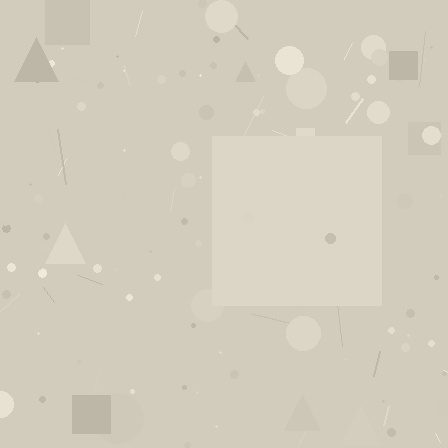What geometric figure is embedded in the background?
A square is embedded in the background.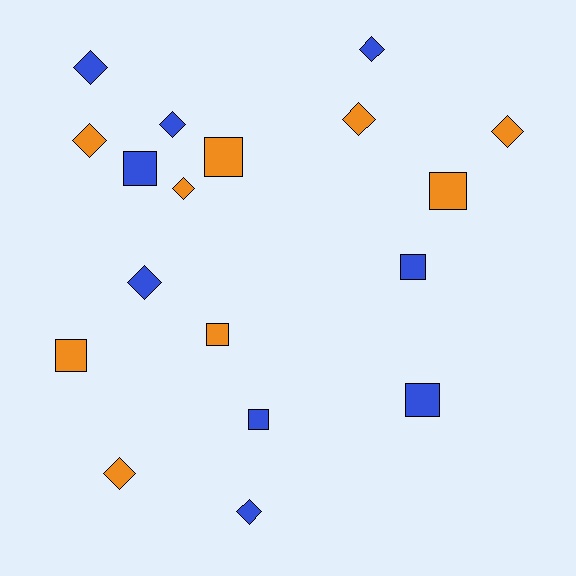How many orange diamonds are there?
There are 5 orange diamonds.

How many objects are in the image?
There are 18 objects.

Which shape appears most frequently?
Diamond, with 10 objects.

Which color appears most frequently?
Blue, with 9 objects.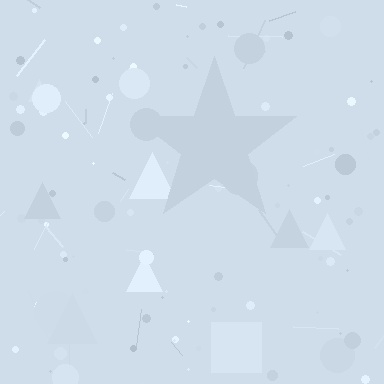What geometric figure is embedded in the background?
A star is embedded in the background.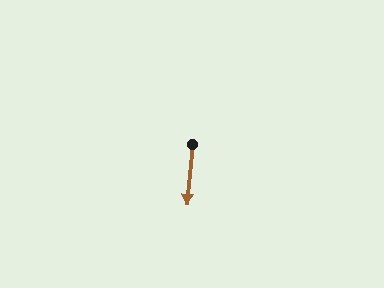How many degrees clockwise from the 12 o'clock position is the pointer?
Approximately 185 degrees.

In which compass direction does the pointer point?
South.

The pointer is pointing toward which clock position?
Roughly 6 o'clock.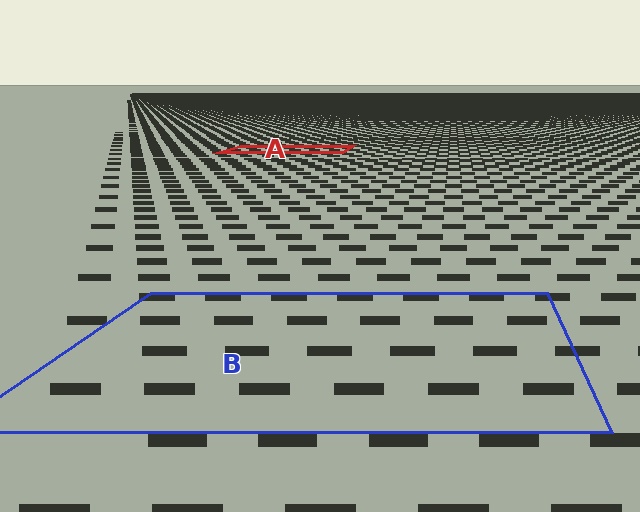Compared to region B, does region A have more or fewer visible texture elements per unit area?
Region A has more texture elements per unit area — they are packed more densely because it is farther away.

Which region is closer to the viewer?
Region B is closer. The texture elements there are larger and more spread out.